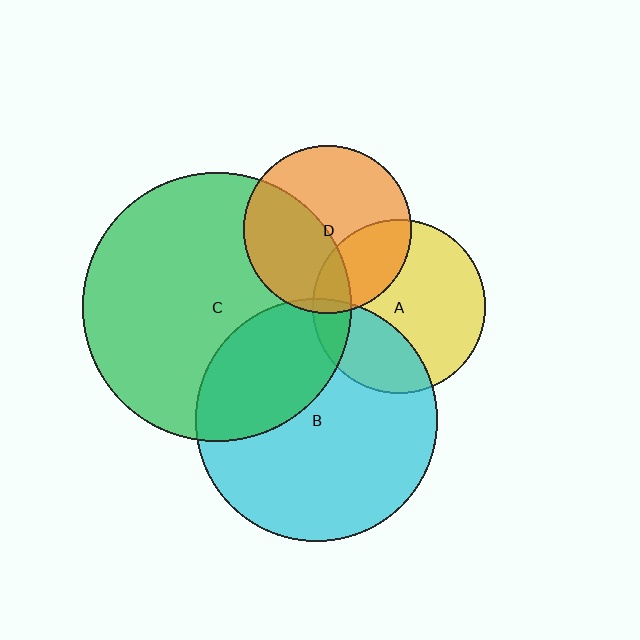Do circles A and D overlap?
Yes.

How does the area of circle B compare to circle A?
Approximately 1.9 times.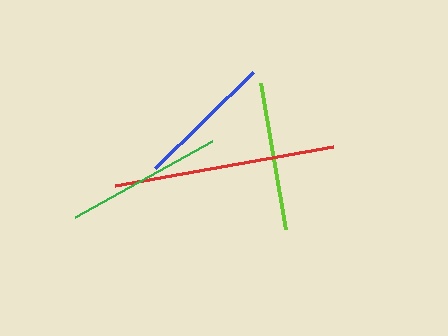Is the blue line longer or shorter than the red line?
The red line is longer than the blue line.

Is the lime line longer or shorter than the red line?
The red line is longer than the lime line.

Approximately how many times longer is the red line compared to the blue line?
The red line is approximately 1.6 times the length of the blue line.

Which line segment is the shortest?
The blue line is the shortest at approximately 137 pixels.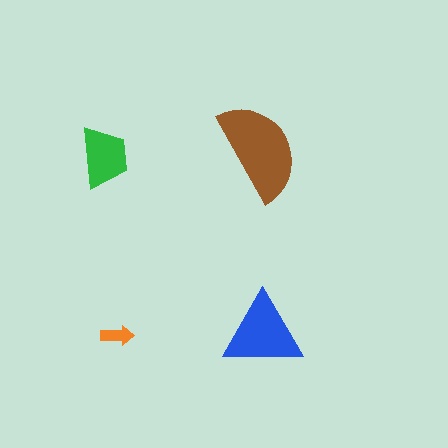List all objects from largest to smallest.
The brown semicircle, the blue triangle, the green trapezoid, the orange arrow.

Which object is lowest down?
The orange arrow is bottommost.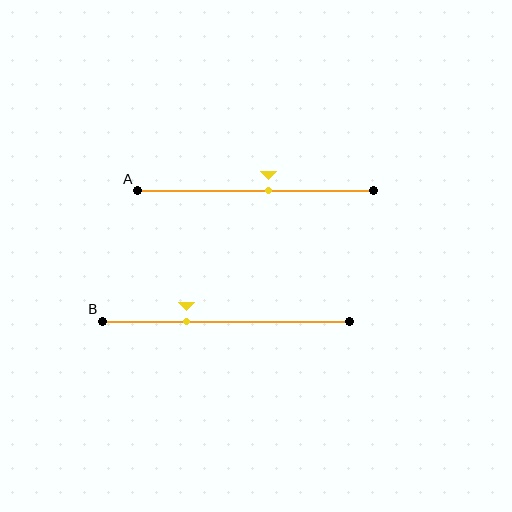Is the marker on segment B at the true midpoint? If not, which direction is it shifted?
No, the marker on segment B is shifted to the left by about 16% of the segment length.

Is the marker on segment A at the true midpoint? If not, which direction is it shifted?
No, the marker on segment A is shifted to the right by about 6% of the segment length.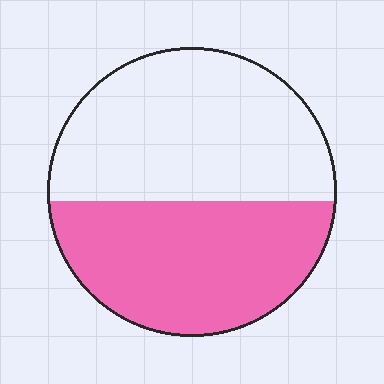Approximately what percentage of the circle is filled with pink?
Approximately 45%.